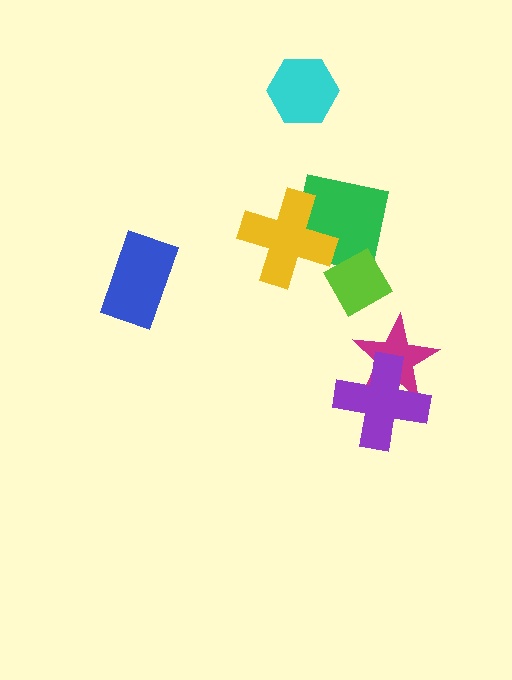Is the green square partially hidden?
Yes, it is partially covered by another shape.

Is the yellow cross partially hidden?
No, no other shape covers it.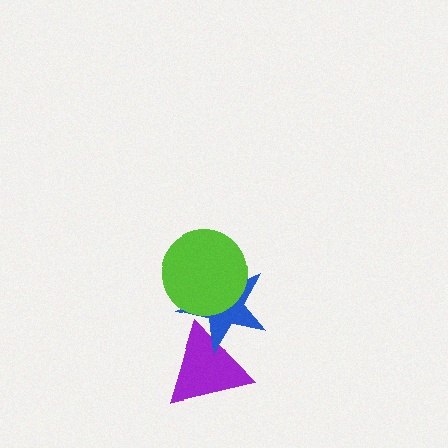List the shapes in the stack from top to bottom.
From top to bottom: the lime circle, the blue star, the purple triangle.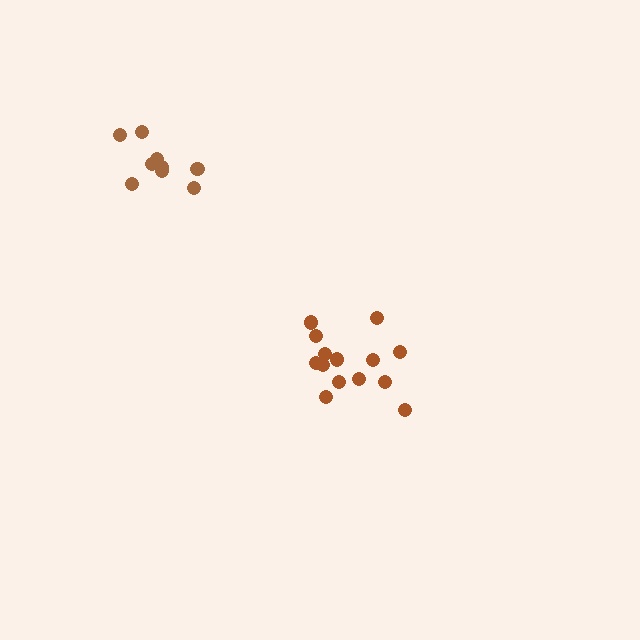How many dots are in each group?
Group 1: 14 dots, Group 2: 9 dots (23 total).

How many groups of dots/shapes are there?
There are 2 groups.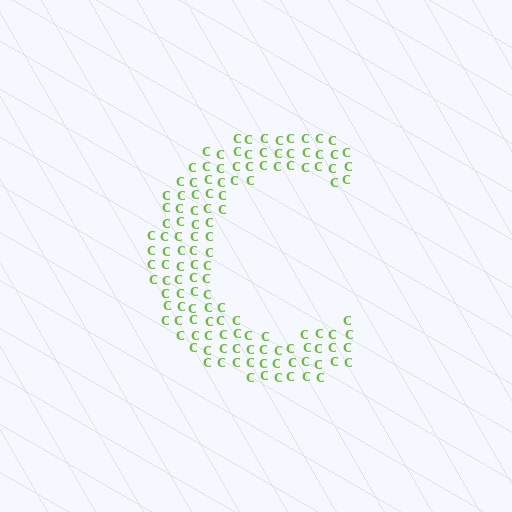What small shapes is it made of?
It is made of small letter C's.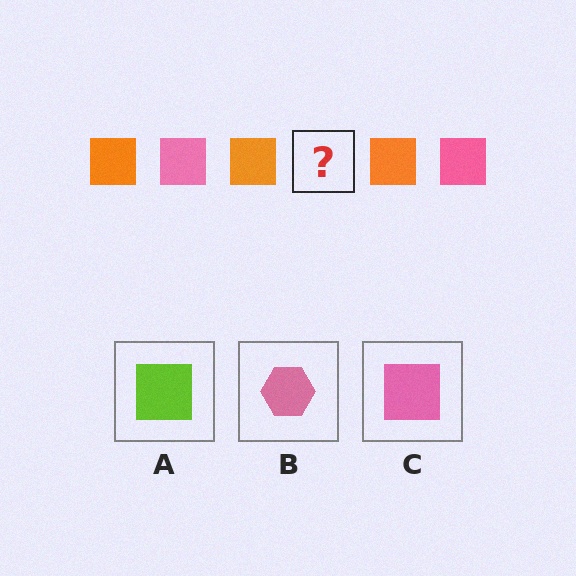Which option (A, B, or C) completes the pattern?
C.